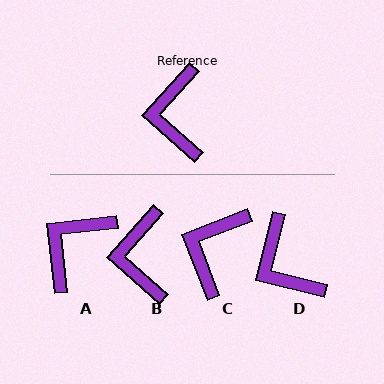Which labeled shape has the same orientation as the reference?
B.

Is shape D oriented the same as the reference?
No, it is off by about 28 degrees.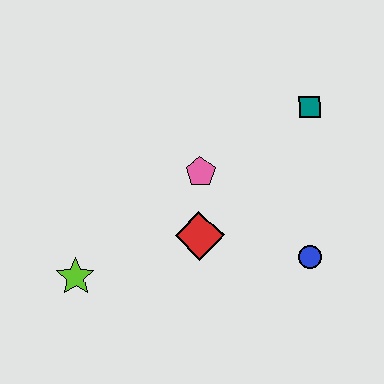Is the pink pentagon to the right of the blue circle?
No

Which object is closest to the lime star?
The red diamond is closest to the lime star.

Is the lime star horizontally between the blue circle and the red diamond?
No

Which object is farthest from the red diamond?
The teal square is farthest from the red diamond.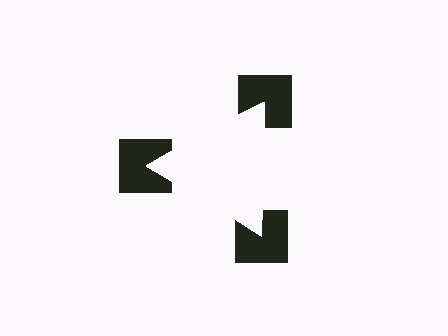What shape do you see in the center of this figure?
An illusory triangle — its edges are inferred from the aligned wedge cuts in the notched squares, not physically drawn.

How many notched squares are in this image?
There are 3 — one at each vertex of the illusory triangle.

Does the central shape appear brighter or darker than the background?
It typically appears slightly brighter than the background, even though no actual brightness change is drawn.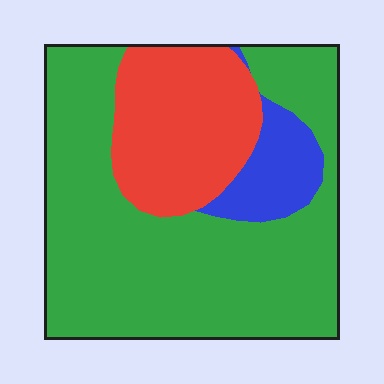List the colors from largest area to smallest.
From largest to smallest: green, red, blue.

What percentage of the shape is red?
Red covers around 25% of the shape.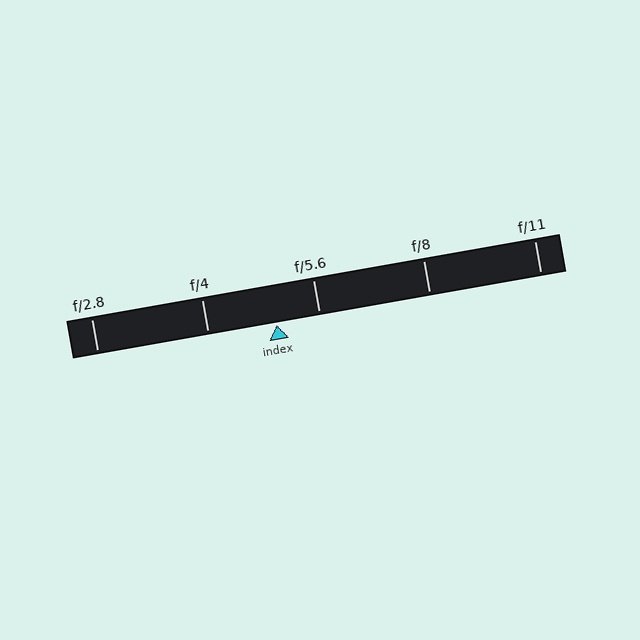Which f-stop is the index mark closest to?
The index mark is closest to f/5.6.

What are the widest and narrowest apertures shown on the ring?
The widest aperture shown is f/2.8 and the narrowest is f/11.